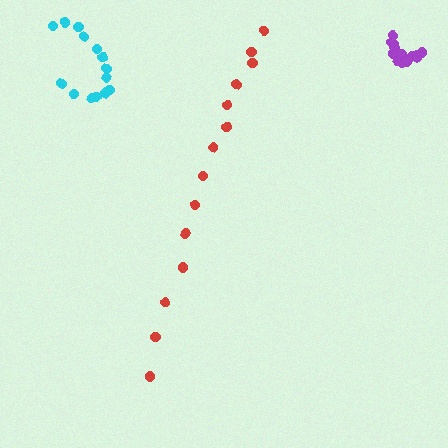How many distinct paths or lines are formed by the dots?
There are 3 distinct paths.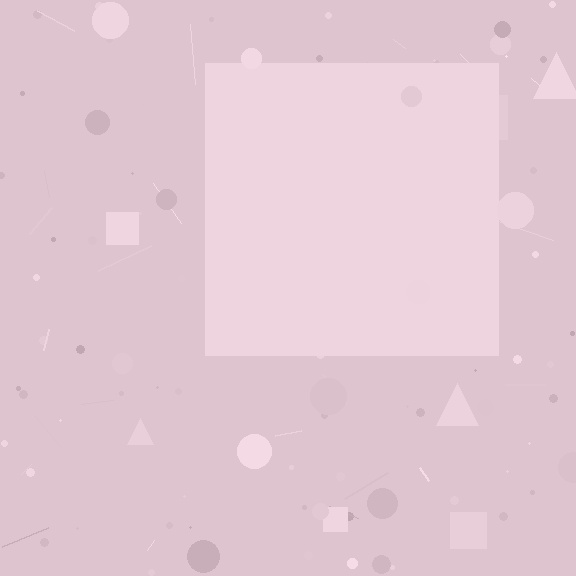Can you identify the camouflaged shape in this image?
The camouflaged shape is a square.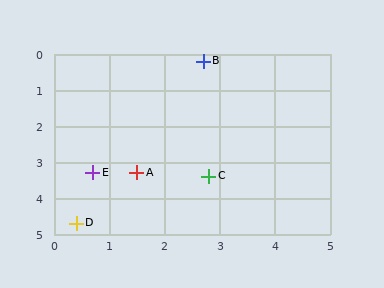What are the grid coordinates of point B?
Point B is at approximately (2.7, 0.2).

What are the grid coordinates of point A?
Point A is at approximately (1.5, 3.3).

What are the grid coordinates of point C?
Point C is at approximately (2.8, 3.4).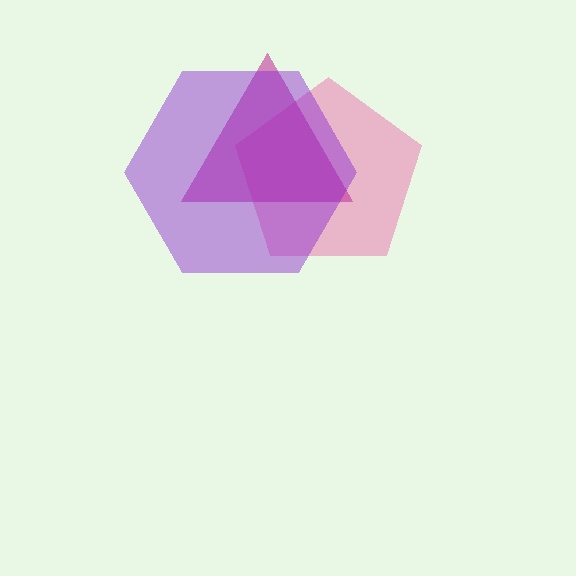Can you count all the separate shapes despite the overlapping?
Yes, there are 3 separate shapes.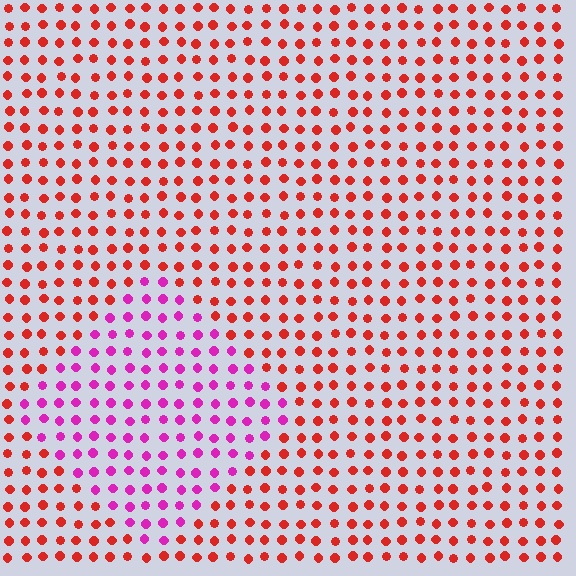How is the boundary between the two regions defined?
The boundary is defined purely by a slight shift in hue (about 51 degrees). Spacing, size, and orientation are identical on both sides.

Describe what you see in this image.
The image is filled with small red elements in a uniform arrangement. A diamond-shaped region is visible where the elements are tinted to a slightly different hue, forming a subtle color boundary.